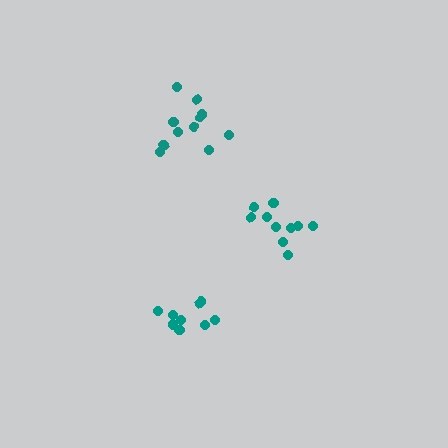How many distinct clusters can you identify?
There are 3 distinct clusters.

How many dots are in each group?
Group 1: 10 dots, Group 2: 11 dots, Group 3: 9 dots (30 total).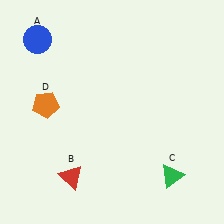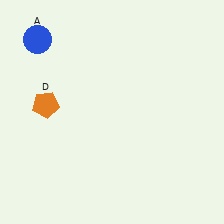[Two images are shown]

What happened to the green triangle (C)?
The green triangle (C) was removed in Image 2. It was in the bottom-right area of Image 1.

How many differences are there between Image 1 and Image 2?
There are 2 differences between the two images.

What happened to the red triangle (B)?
The red triangle (B) was removed in Image 2. It was in the bottom-left area of Image 1.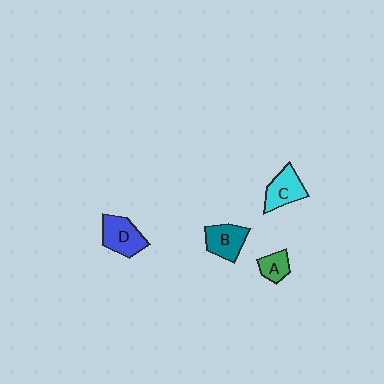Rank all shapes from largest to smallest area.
From largest to smallest: D (blue), C (cyan), B (teal), A (green).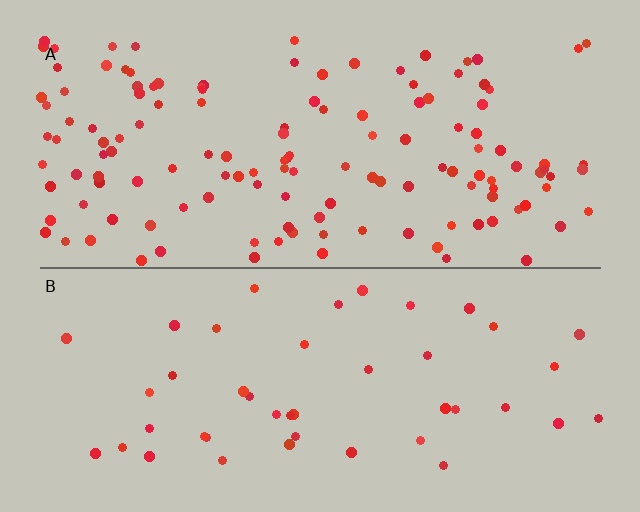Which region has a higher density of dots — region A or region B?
A (the top).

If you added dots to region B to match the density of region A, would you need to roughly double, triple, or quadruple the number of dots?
Approximately triple.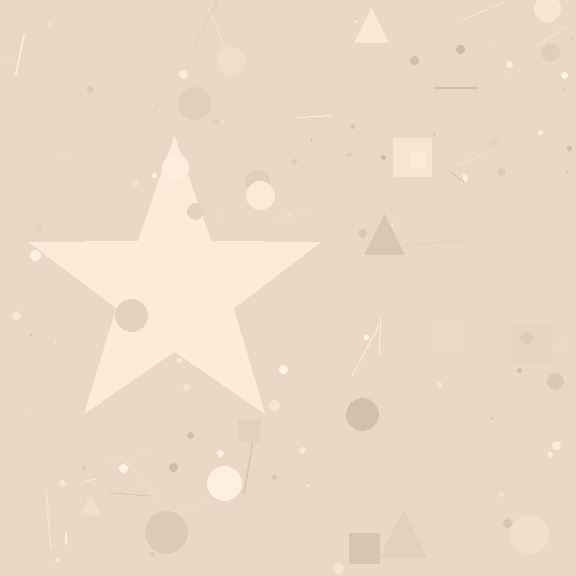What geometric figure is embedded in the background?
A star is embedded in the background.